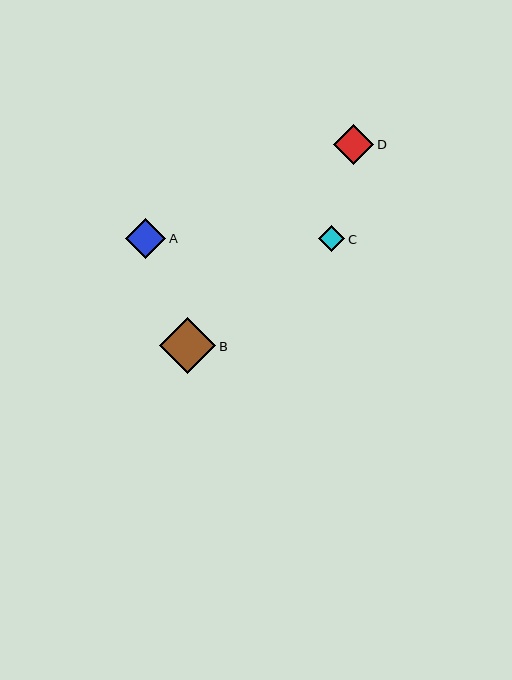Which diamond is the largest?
Diamond B is the largest with a size of approximately 56 pixels.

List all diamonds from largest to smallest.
From largest to smallest: B, A, D, C.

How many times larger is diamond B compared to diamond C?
Diamond B is approximately 2.2 times the size of diamond C.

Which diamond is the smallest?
Diamond C is the smallest with a size of approximately 26 pixels.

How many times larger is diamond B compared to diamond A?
Diamond B is approximately 1.4 times the size of diamond A.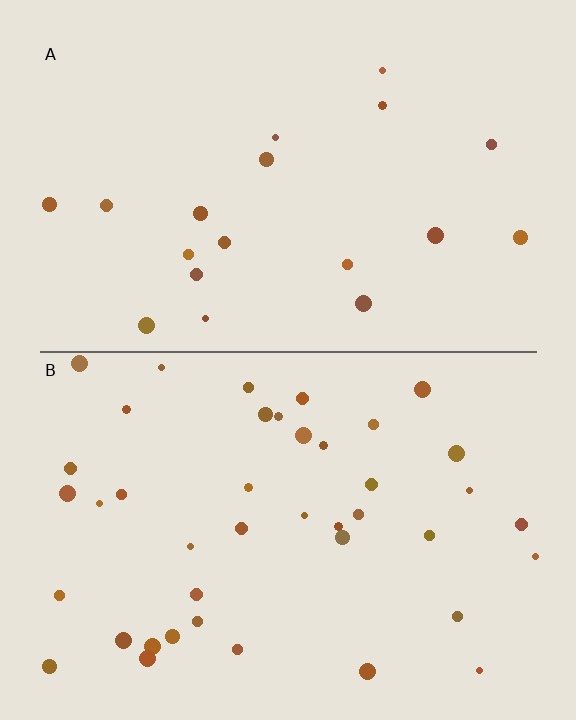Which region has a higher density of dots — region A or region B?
B (the bottom).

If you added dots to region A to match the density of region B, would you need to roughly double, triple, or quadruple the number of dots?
Approximately double.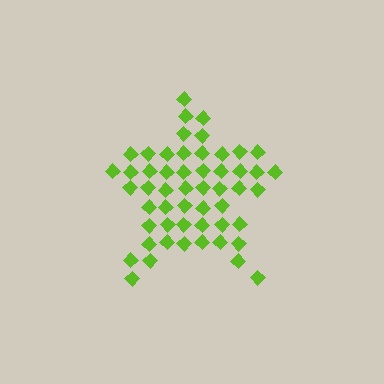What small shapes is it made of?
It is made of small diamonds.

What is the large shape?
The large shape is a star.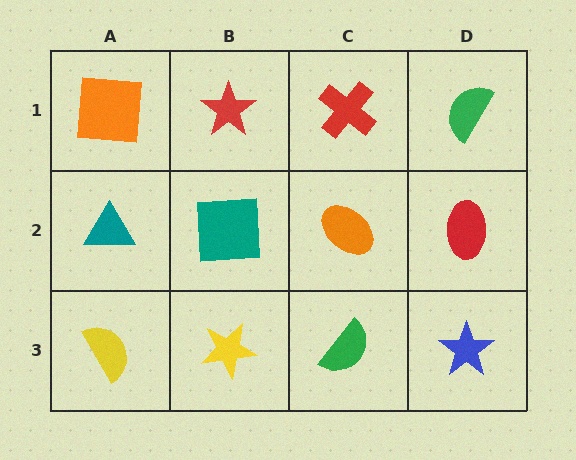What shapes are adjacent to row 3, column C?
An orange ellipse (row 2, column C), a yellow star (row 3, column B), a blue star (row 3, column D).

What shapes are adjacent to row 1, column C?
An orange ellipse (row 2, column C), a red star (row 1, column B), a green semicircle (row 1, column D).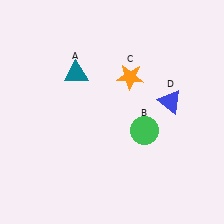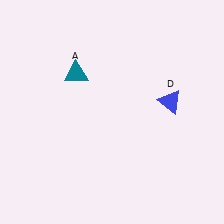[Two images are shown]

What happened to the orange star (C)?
The orange star (C) was removed in Image 2. It was in the top-right area of Image 1.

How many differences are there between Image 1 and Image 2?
There are 2 differences between the two images.